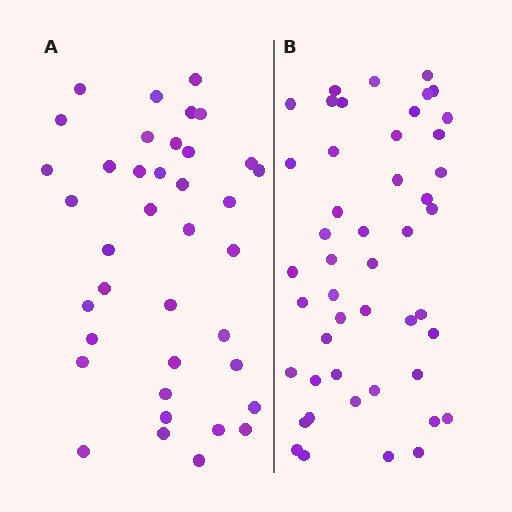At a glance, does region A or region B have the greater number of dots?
Region B (the right region) has more dots.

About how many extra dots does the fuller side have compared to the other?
Region B has roughly 8 or so more dots than region A.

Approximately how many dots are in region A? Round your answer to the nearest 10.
About 40 dots. (The exact count is 38, which rounds to 40.)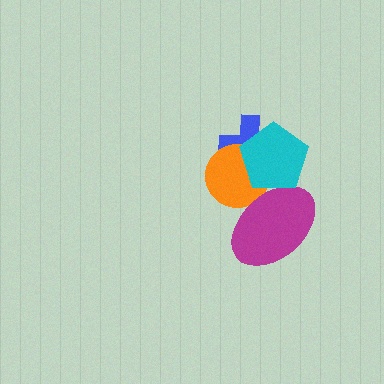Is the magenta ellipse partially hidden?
Yes, it is partially covered by another shape.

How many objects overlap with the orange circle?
3 objects overlap with the orange circle.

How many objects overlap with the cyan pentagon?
3 objects overlap with the cyan pentagon.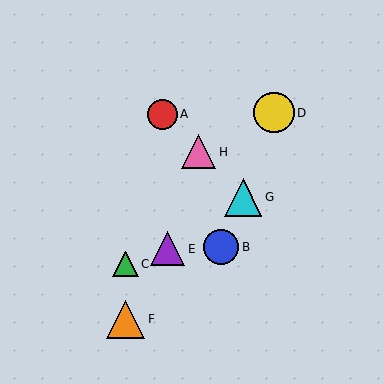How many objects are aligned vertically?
2 objects (C, F) are aligned vertically.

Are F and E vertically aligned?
No, F is at x≈125 and E is at x≈168.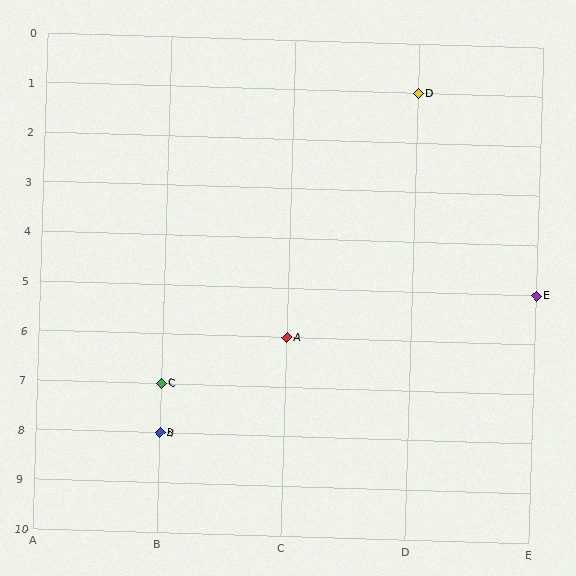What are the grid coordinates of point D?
Point D is at grid coordinates (D, 1).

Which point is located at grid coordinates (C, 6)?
Point A is at (C, 6).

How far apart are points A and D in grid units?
Points A and D are 1 column and 5 rows apart (about 5.1 grid units diagonally).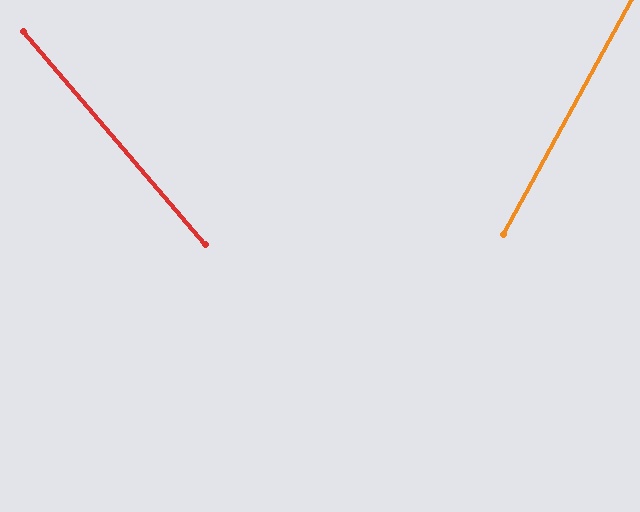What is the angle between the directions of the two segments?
Approximately 69 degrees.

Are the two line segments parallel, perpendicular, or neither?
Neither parallel nor perpendicular — they differ by about 69°.